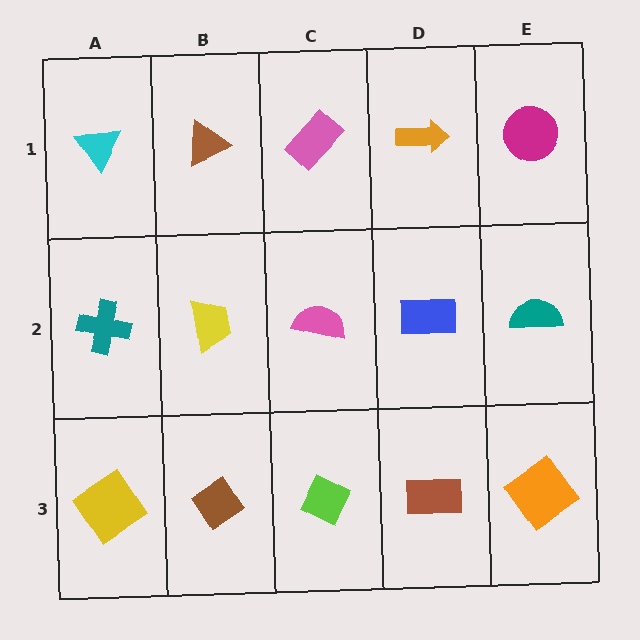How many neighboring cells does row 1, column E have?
2.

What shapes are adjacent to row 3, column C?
A pink semicircle (row 2, column C), a brown diamond (row 3, column B), a brown rectangle (row 3, column D).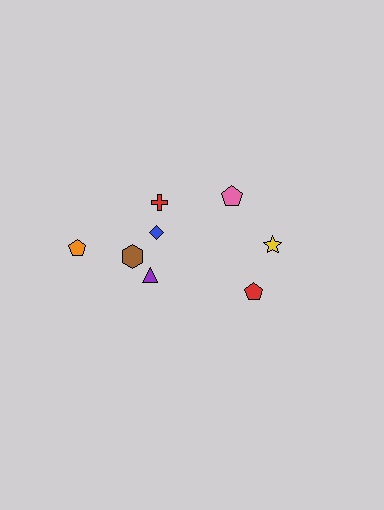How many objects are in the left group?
There are 5 objects.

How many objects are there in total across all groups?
There are 8 objects.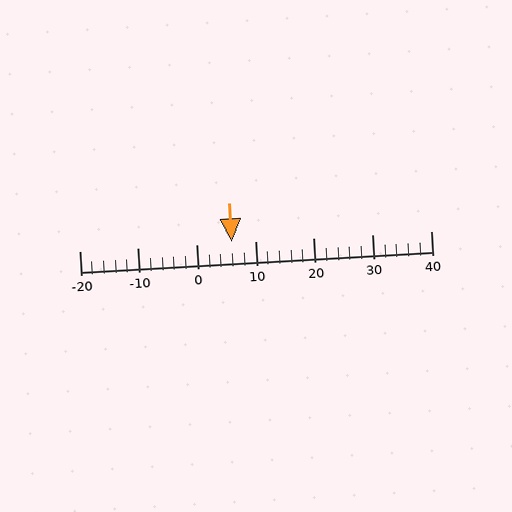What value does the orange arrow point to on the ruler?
The orange arrow points to approximately 6.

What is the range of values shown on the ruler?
The ruler shows values from -20 to 40.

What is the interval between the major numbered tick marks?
The major tick marks are spaced 10 units apart.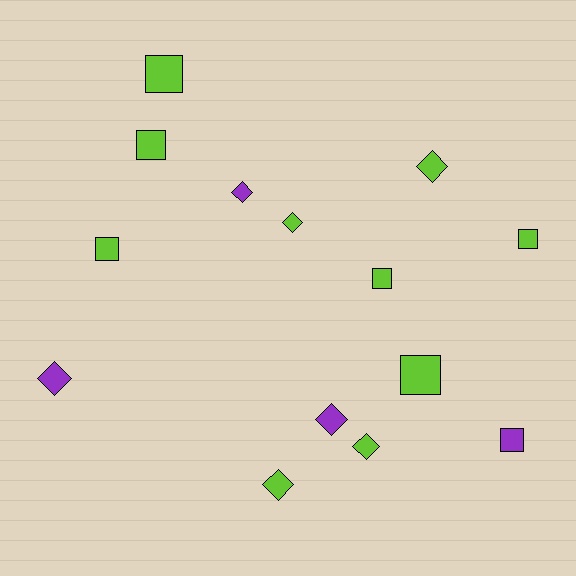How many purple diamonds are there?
There are 3 purple diamonds.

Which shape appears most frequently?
Diamond, with 7 objects.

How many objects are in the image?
There are 14 objects.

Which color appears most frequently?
Lime, with 10 objects.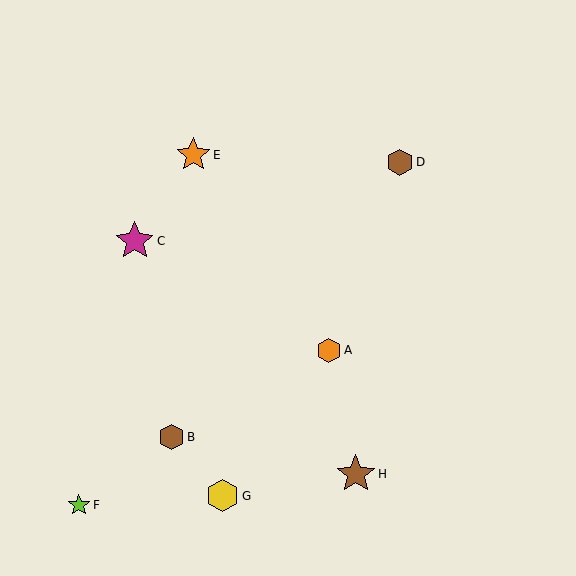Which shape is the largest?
The brown star (labeled H) is the largest.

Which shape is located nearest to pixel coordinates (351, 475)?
The brown star (labeled H) at (356, 474) is nearest to that location.